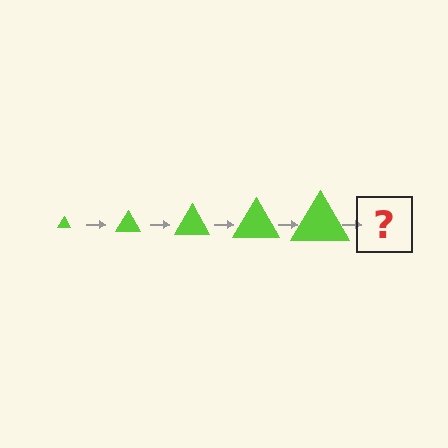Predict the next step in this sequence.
The next step is a lime triangle, larger than the previous one.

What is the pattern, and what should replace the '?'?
The pattern is that the triangle gets progressively larger each step. The '?' should be a lime triangle, larger than the previous one.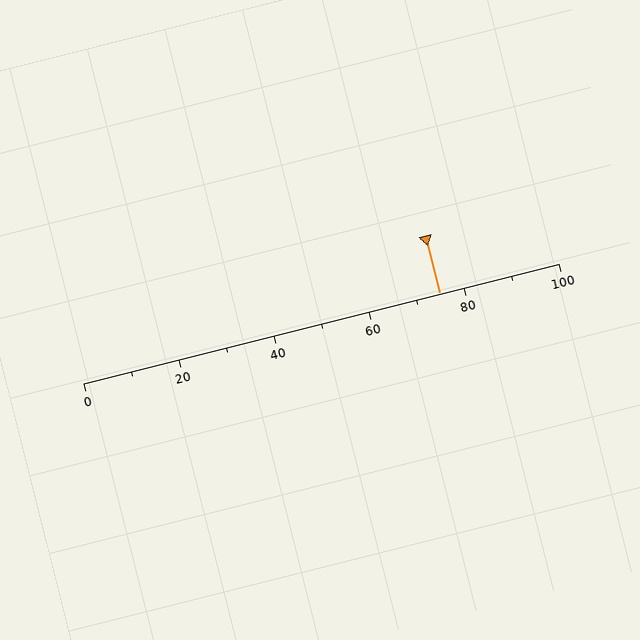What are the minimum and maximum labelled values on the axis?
The axis runs from 0 to 100.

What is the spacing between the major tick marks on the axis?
The major ticks are spaced 20 apart.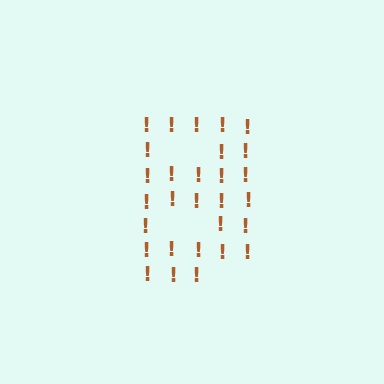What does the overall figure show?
The overall figure shows the letter B.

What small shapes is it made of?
It is made of small exclamation marks.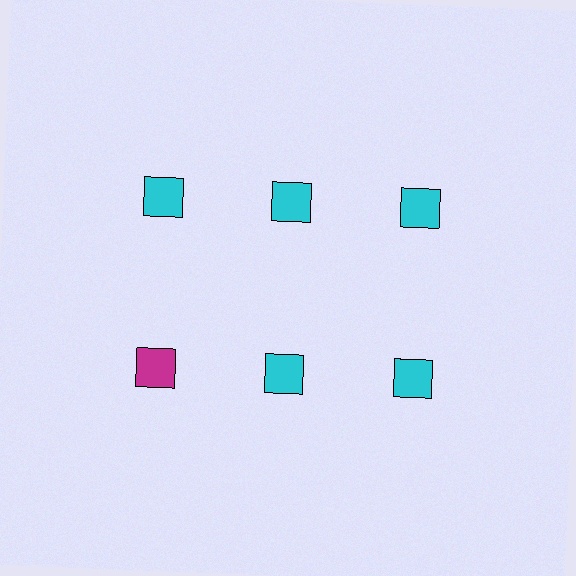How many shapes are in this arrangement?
There are 6 shapes arranged in a grid pattern.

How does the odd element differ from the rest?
It has a different color: magenta instead of cyan.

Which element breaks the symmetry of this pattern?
The magenta square in the second row, leftmost column breaks the symmetry. All other shapes are cyan squares.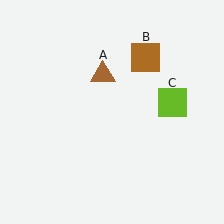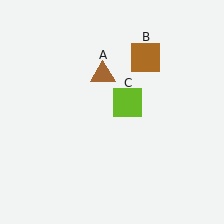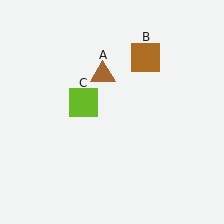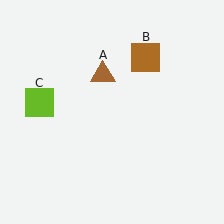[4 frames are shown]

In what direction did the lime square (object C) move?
The lime square (object C) moved left.